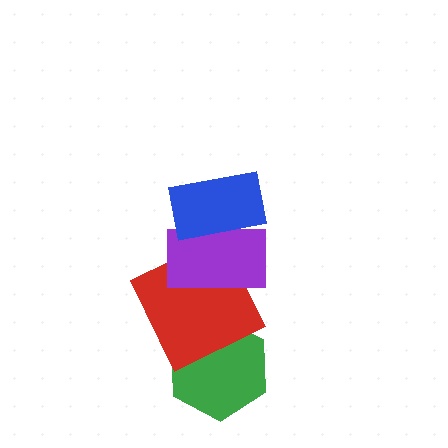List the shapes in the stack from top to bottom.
From top to bottom: the blue rectangle, the purple rectangle, the red square, the green hexagon.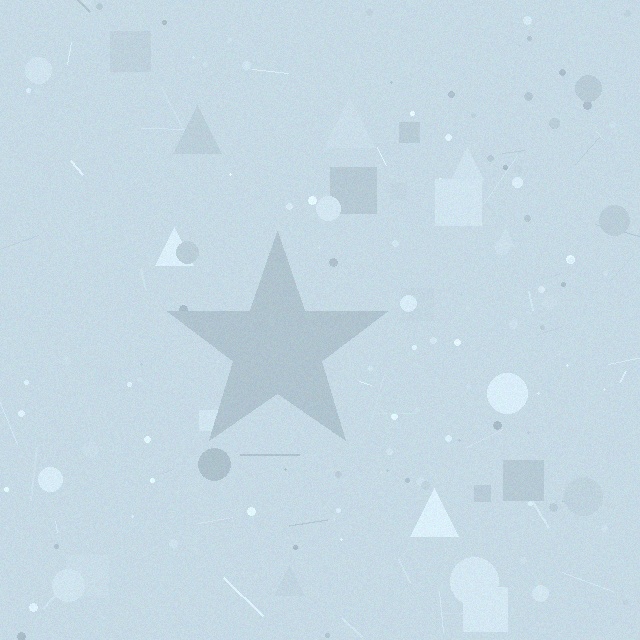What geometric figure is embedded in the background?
A star is embedded in the background.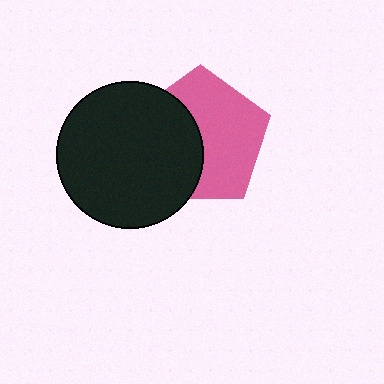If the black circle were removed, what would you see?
You would see the complete pink pentagon.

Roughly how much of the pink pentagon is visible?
About half of it is visible (roughly 57%).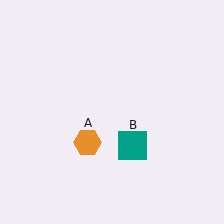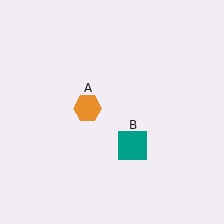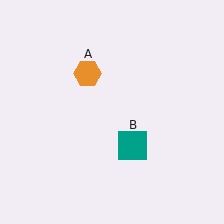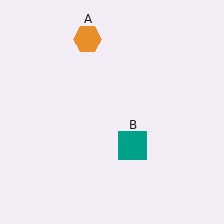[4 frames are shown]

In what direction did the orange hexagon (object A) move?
The orange hexagon (object A) moved up.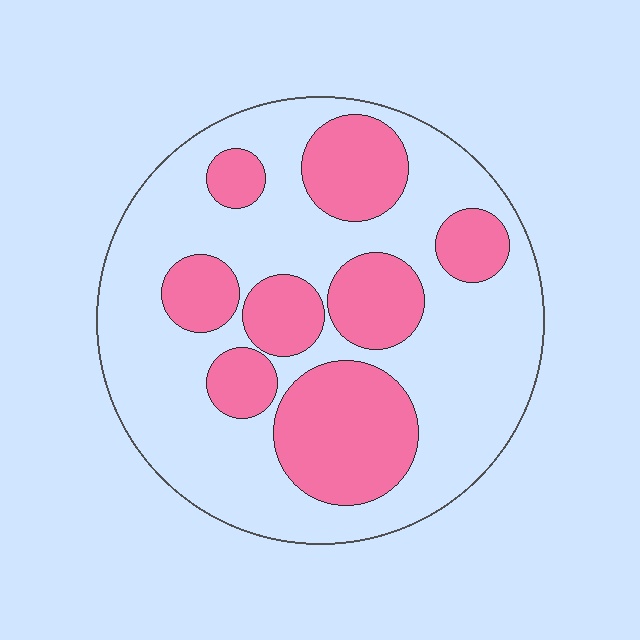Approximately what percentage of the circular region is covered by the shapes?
Approximately 35%.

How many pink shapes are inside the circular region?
8.